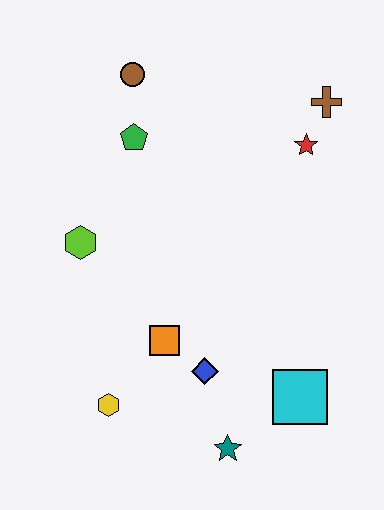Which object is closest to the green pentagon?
The brown circle is closest to the green pentagon.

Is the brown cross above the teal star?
Yes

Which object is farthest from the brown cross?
The yellow hexagon is farthest from the brown cross.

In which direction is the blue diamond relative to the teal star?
The blue diamond is above the teal star.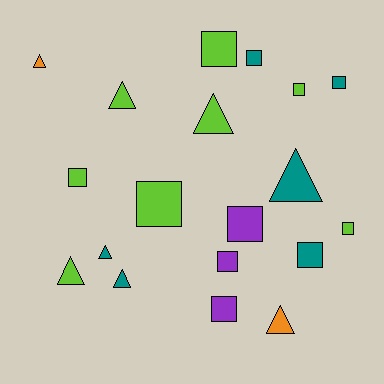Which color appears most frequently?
Lime, with 8 objects.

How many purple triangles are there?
There are no purple triangles.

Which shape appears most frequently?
Square, with 11 objects.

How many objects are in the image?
There are 19 objects.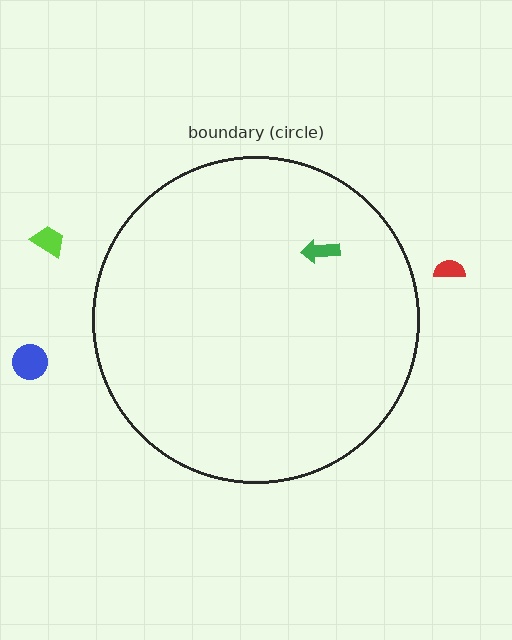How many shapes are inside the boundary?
1 inside, 3 outside.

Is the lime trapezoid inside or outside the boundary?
Outside.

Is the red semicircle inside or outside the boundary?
Outside.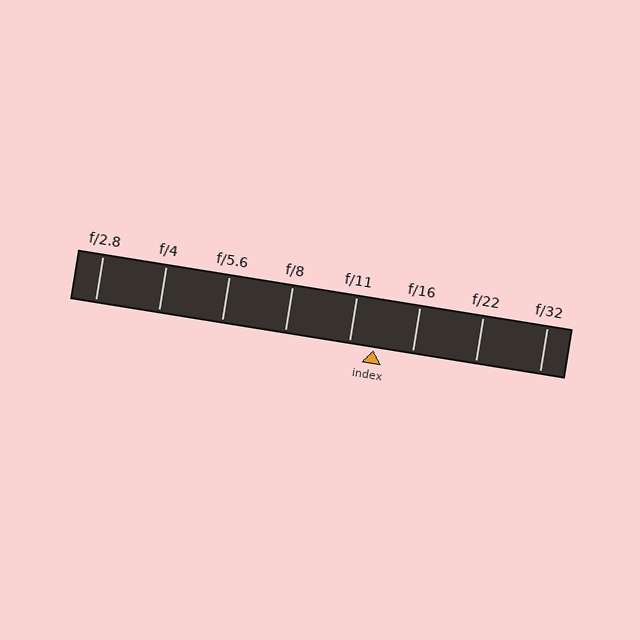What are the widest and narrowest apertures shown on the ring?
The widest aperture shown is f/2.8 and the narrowest is f/32.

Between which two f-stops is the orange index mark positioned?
The index mark is between f/11 and f/16.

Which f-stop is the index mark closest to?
The index mark is closest to f/11.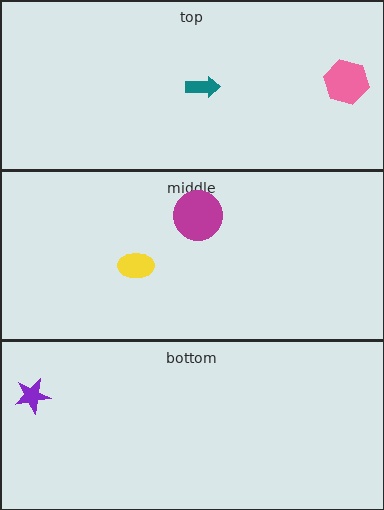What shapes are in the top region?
The pink hexagon, the teal arrow.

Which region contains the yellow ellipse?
The middle region.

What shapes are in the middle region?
The magenta circle, the yellow ellipse.